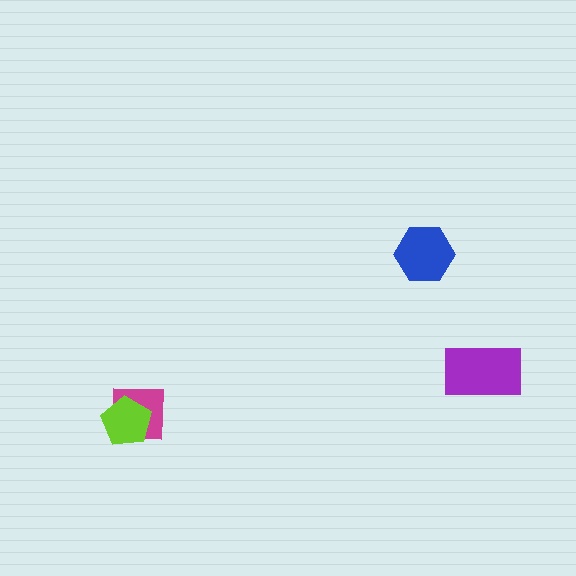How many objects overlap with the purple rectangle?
0 objects overlap with the purple rectangle.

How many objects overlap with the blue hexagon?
0 objects overlap with the blue hexagon.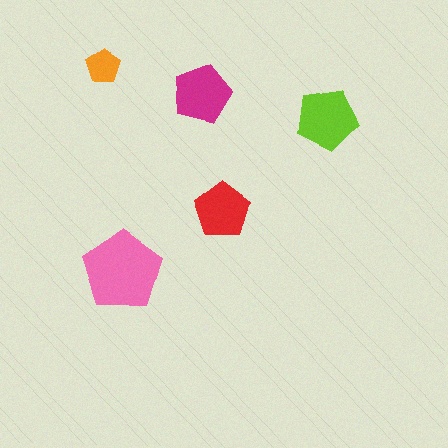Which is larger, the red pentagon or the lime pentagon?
The lime one.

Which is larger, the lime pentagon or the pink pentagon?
The pink one.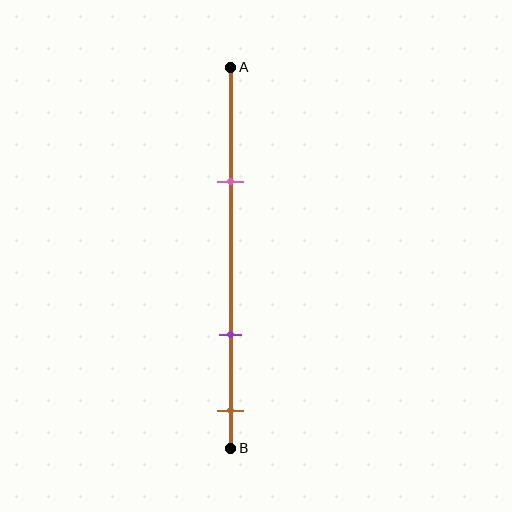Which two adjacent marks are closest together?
The purple and brown marks are the closest adjacent pair.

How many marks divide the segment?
There are 3 marks dividing the segment.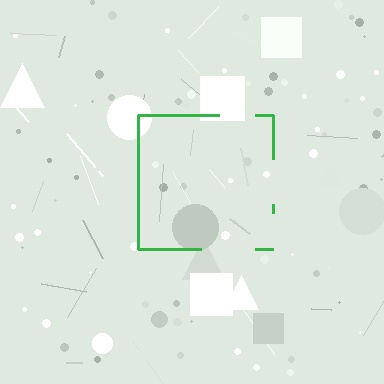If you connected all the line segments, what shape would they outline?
They would outline a square.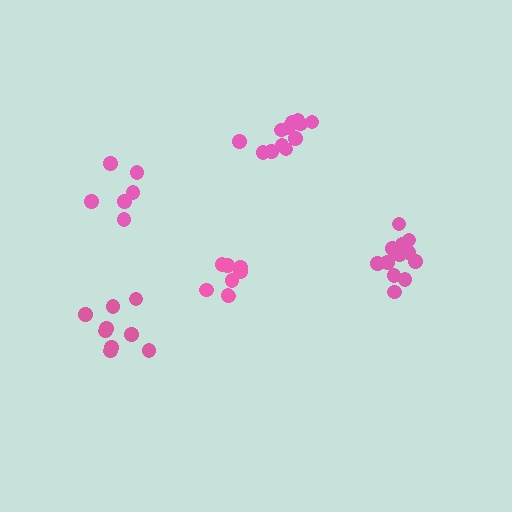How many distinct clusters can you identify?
There are 5 distinct clusters.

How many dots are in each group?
Group 1: 12 dots, Group 2: 9 dots, Group 3: 8 dots, Group 4: 12 dots, Group 5: 6 dots (47 total).